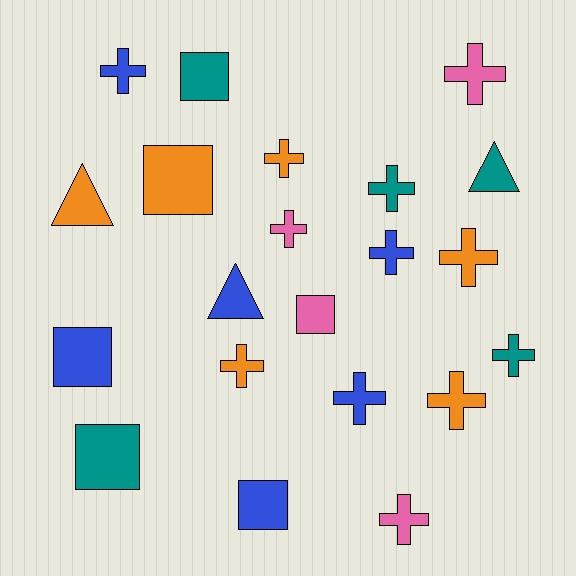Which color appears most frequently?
Orange, with 6 objects.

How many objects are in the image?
There are 21 objects.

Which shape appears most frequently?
Cross, with 12 objects.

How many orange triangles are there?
There is 1 orange triangle.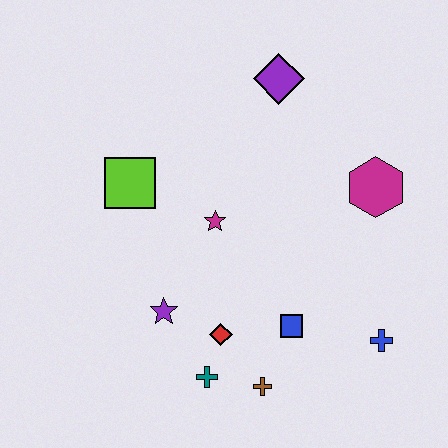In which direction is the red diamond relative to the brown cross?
The red diamond is above the brown cross.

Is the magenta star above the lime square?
No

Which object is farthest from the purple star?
The purple diamond is farthest from the purple star.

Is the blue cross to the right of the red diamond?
Yes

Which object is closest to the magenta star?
The lime square is closest to the magenta star.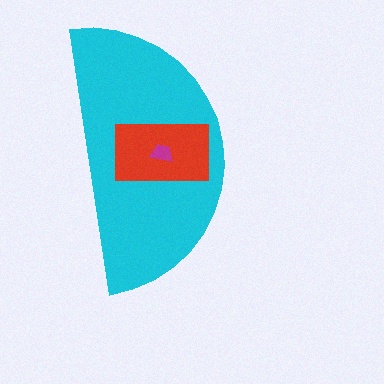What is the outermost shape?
The cyan semicircle.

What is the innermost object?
The magenta trapezoid.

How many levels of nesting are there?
3.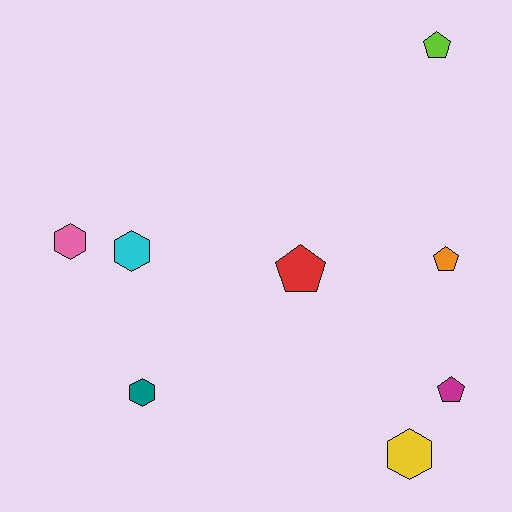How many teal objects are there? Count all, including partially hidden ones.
There is 1 teal object.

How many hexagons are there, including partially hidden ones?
There are 4 hexagons.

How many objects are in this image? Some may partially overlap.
There are 8 objects.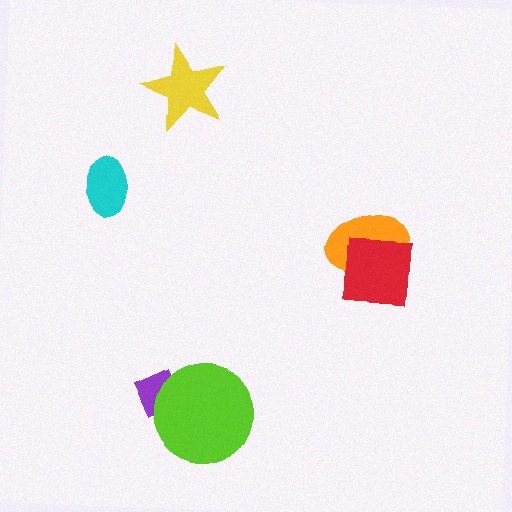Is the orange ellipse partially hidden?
Yes, it is partially covered by another shape.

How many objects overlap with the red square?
1 object overlaps with the red square.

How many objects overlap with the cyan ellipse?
0 objects overlap with the cyan ellipse.